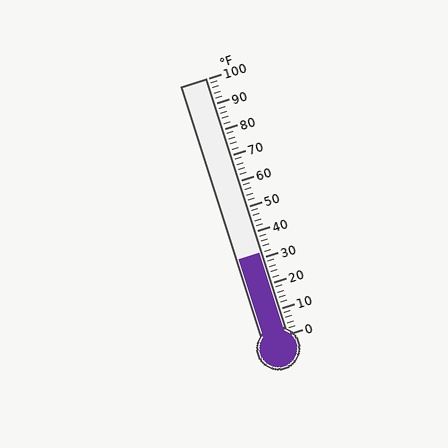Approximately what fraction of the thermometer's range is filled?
The thermometer is filled to approximately 30% of its range.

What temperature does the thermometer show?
The thermometer shows approximately 32°F.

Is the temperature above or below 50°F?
The temperature is below 50°F.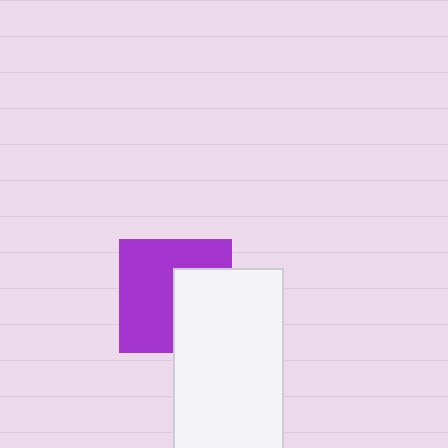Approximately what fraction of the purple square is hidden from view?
Roughly 39% of the purple square is hidden behind the white rectangle.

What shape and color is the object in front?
The object in front is a white rectangle.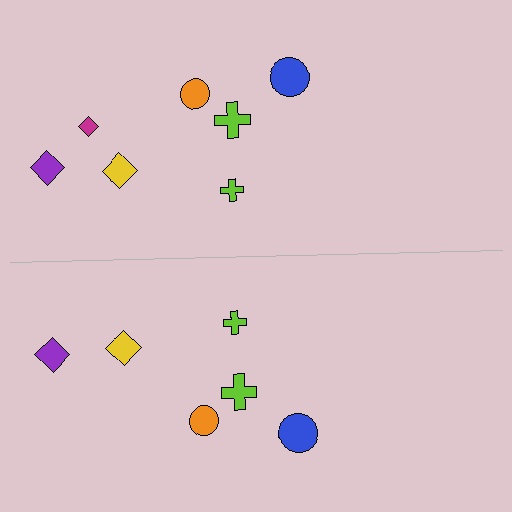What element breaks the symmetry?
A magenta diamond is missing from the bottom side.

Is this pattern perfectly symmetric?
No, the pattern is not perfectly symmetric. A magenta diamond is missing from the bottom side.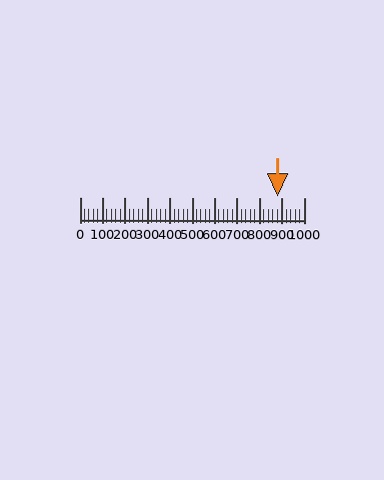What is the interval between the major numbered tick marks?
The major tick marks are spaced 100 units apart.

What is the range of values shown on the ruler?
The ruler shows values from 0 to 1000.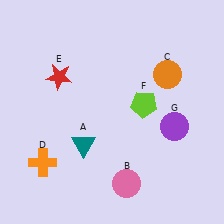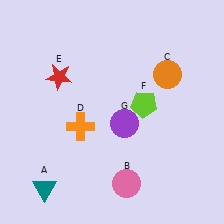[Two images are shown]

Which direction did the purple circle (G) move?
The purple circle (G) moved left.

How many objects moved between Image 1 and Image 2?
3 objects moved between the two images.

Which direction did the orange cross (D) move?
The orange cross (D) moved right.